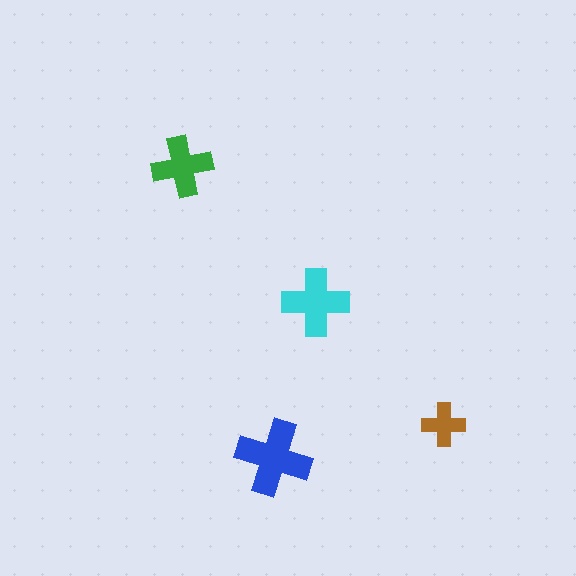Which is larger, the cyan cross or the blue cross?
The blue one.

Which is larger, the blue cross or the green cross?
The blue one.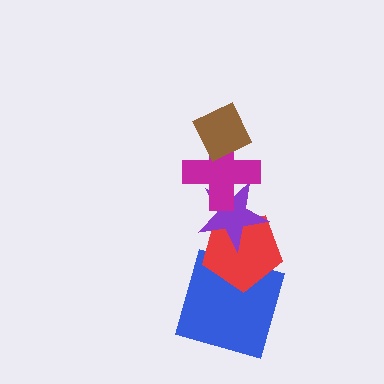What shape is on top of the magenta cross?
The brown diamond is on top of the magenta cross.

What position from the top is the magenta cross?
The magenta cross is 2nd from the top.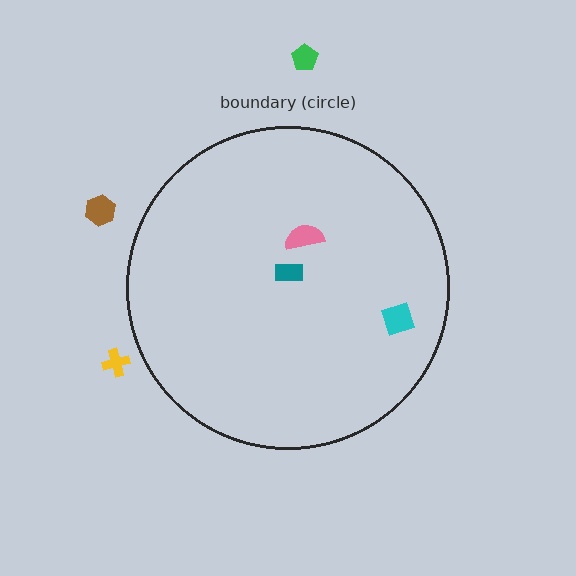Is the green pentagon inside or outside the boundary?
Outside.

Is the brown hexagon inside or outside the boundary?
Outside.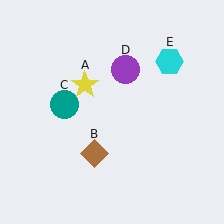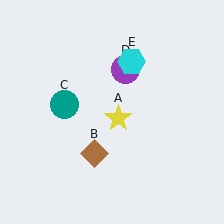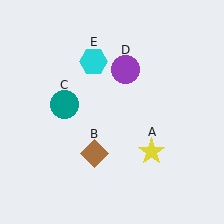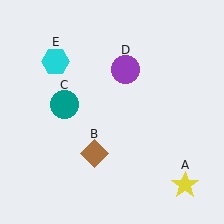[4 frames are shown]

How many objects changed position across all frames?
2 objects changed position: yellow star (object A), cyan hexagon (object E).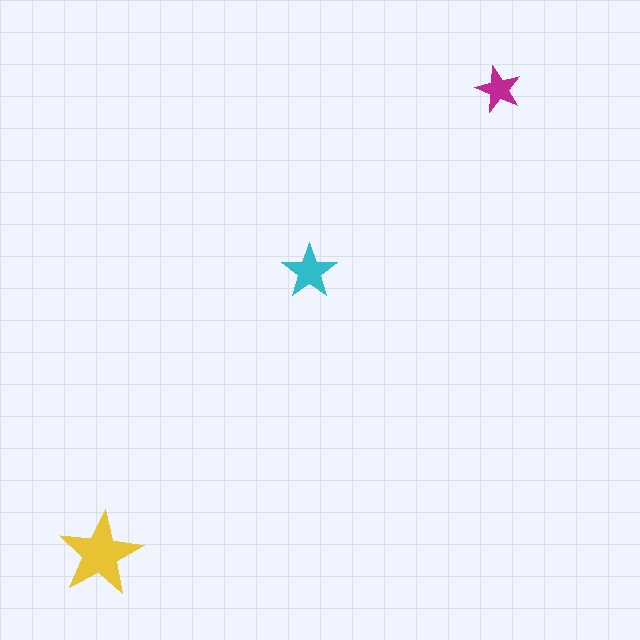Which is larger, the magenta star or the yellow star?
The yellow one.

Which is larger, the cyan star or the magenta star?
The cyan one.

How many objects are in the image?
There are 3 objects in the image.